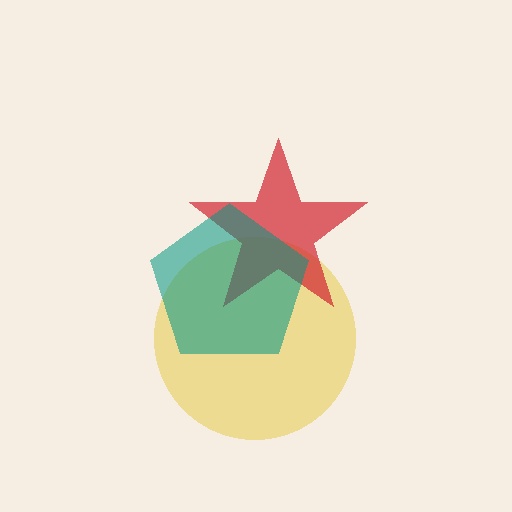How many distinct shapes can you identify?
There are 3 distinct shapes: a yellow circle, a red star, a teal pentagon.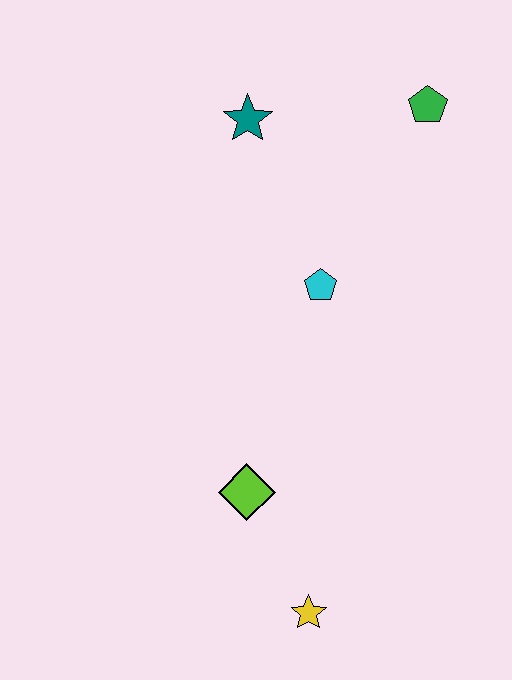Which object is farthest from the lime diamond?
The green pentagon is farthest from the lime diamond.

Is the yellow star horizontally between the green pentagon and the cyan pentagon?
No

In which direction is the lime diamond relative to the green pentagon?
The lime diamond is below the green pentagon.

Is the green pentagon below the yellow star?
No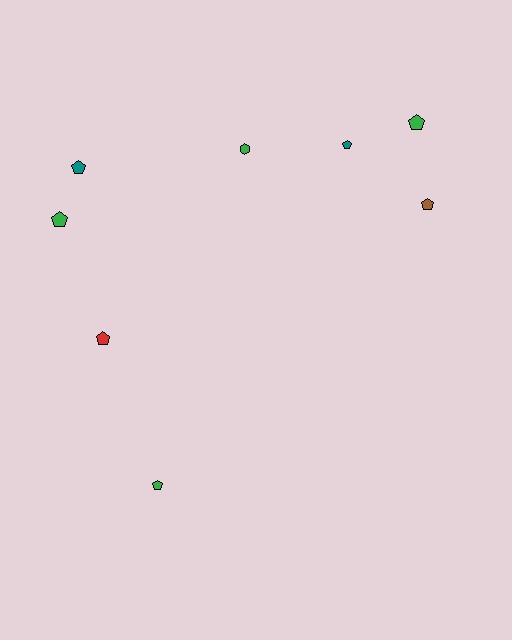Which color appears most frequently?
Green, with 4 objects.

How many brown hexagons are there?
There are no brown hexagons.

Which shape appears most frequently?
Pentagon, with 7 objects.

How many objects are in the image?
There are 8 objects.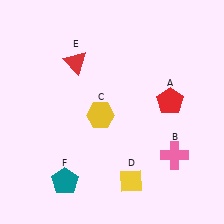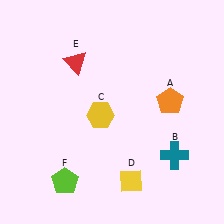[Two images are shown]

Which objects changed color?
A changed from red to orange. B changed from pink to teal. F changed from teal to lime.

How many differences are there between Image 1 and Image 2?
There are 3 differences between the two images.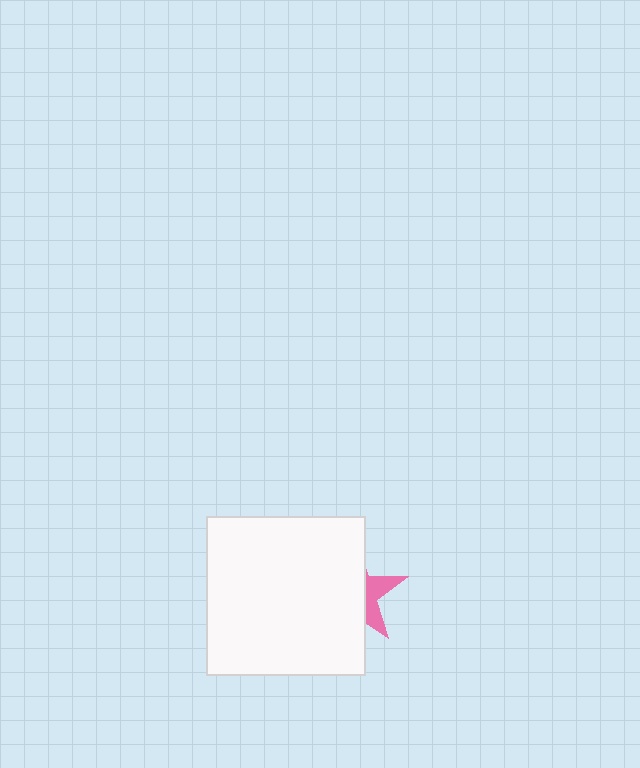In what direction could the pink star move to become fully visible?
The pink star could move right. That would shift it out from behind the white square entirely.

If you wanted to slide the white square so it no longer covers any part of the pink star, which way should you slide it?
Slide it left — that is the most direct way to separate the two shapes.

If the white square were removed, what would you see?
You would see the complete pink star.